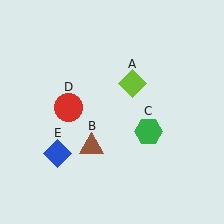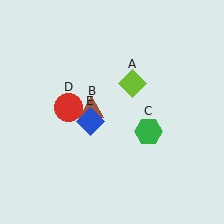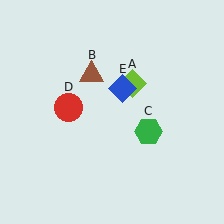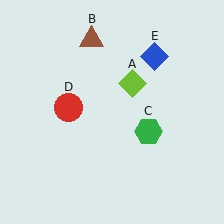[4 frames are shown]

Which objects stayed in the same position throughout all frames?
Lime diamond (object A) and green hexagon (object C) and red circle (object D) remained stationary.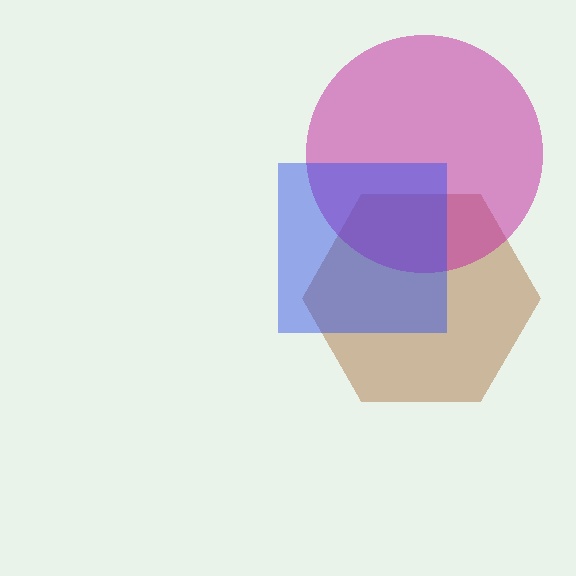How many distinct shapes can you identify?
There are 3 distinct shapes: a brown hexagon, a magenta circle, a blue square.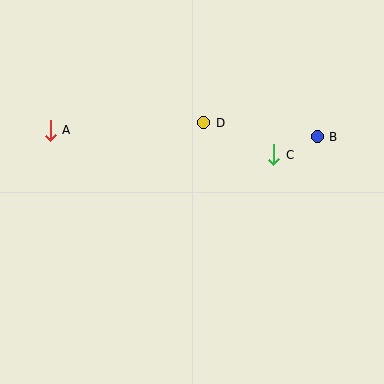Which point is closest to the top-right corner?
Point B is closest to the top-right corner.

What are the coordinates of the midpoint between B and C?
The midpoint between B and C is at (296, 146).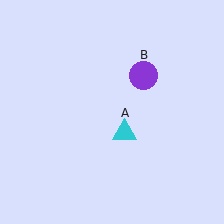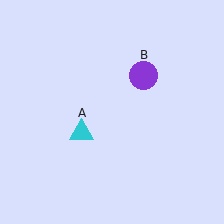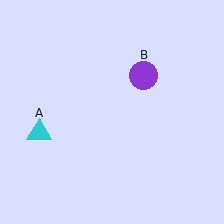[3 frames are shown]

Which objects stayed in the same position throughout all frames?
Purple circle (object B) remained stationary.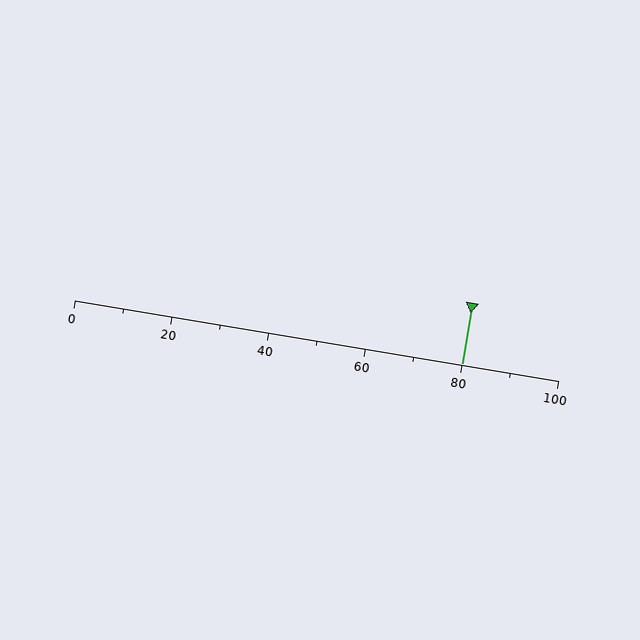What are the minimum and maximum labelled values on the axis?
The axis runs from 0 to 100.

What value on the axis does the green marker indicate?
The marker indicates approximately 80.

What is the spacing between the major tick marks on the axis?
The major ticks are spaced 20 apart.